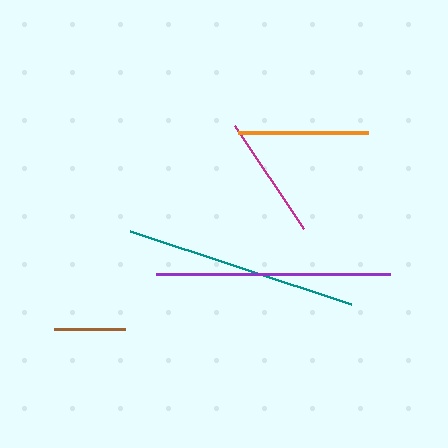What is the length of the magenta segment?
The magenta segment is approximately 125 pixels long.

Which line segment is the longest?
The purple line is the longest at approximately 234 pixels.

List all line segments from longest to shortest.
From longest to shortest: purple, teal, orange, magenta, brown.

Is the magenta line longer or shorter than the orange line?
The orange line is longer than the magenta line.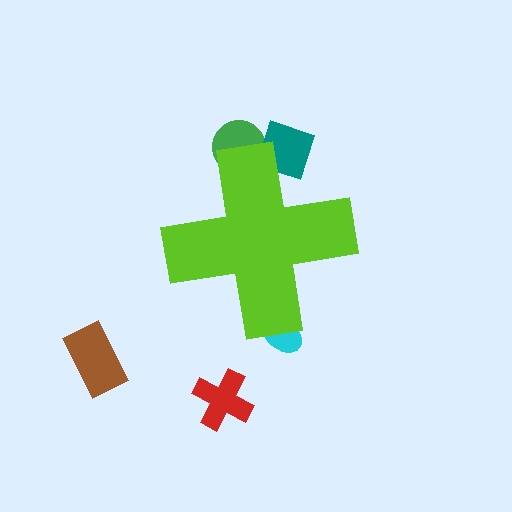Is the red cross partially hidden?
No, the red cross is fully visible.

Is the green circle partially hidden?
Yes, the green circle is partially hidden behind the lime cross.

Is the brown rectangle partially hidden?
No, the brown rectangle is fully visible.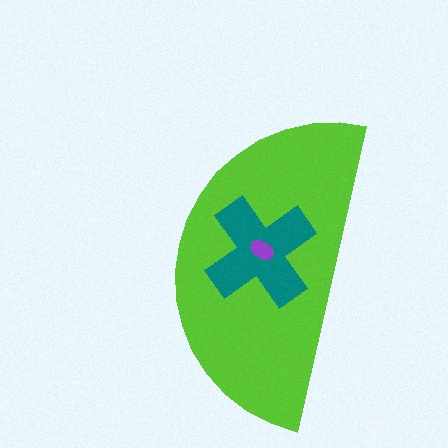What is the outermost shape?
The lime semicircle.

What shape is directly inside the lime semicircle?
The teal cross.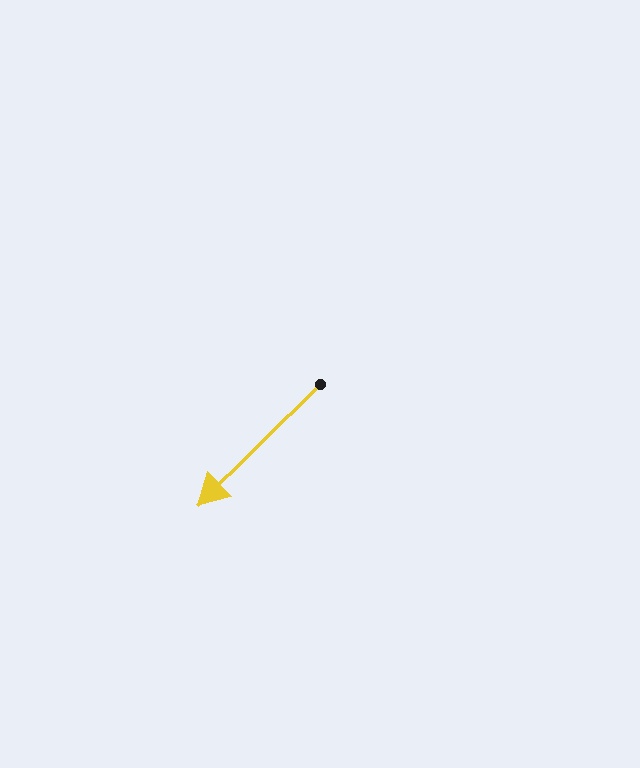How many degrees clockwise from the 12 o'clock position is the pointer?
Approximately 225 degrees.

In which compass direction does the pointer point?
Southwest.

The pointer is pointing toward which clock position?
Roughly 8 o'clock.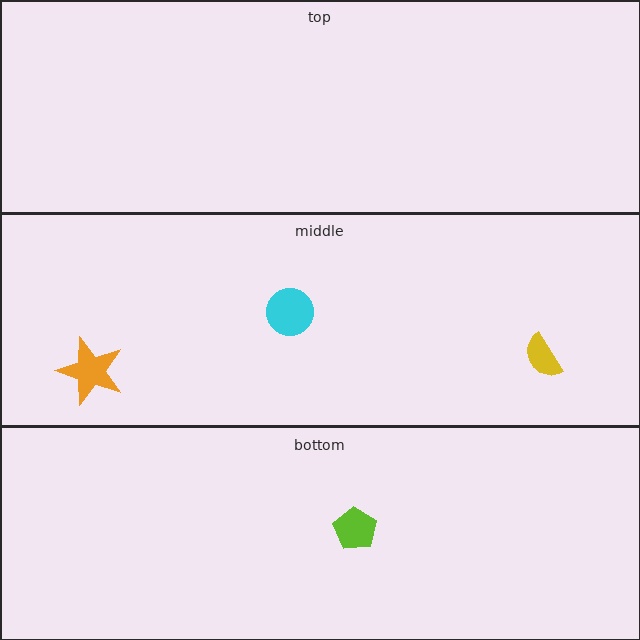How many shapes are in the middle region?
3.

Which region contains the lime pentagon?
The bottom region.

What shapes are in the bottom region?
The lime pentagon.